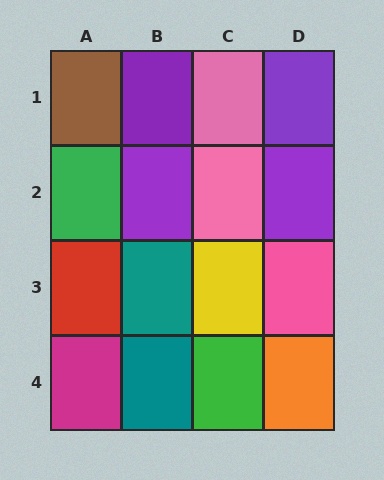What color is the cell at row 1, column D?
Purple.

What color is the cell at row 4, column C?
Green.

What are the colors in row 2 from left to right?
Green, purple, pink, purple.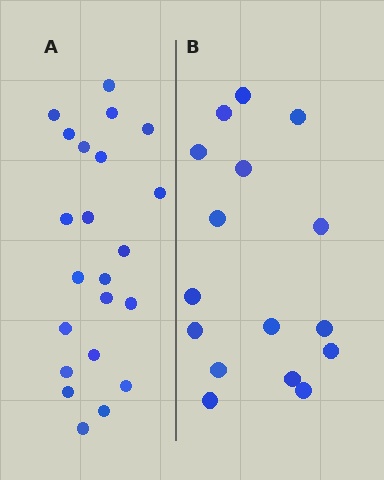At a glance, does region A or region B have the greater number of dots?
Region A (the left region) has more dots.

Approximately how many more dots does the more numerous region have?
Region A has about 6 more dots than region B.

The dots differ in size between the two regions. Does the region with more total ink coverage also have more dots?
No. Region B has more total ink coverage because its dots are larger, but region A actually contains more individual dots. Total area can be misleading — the number of items is what matters here.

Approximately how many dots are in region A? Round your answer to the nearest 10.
About 20 dots. (The exact count is 22, which rounds to 20.)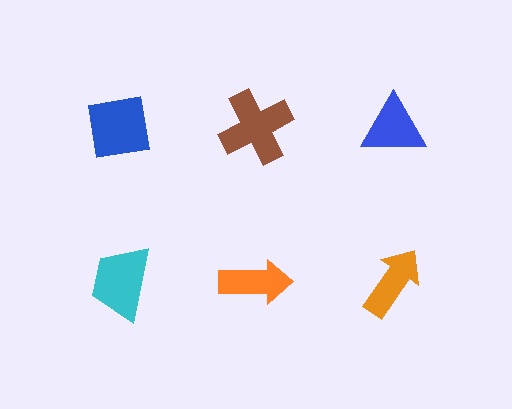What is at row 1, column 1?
A blue square.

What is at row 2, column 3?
An orange arrow.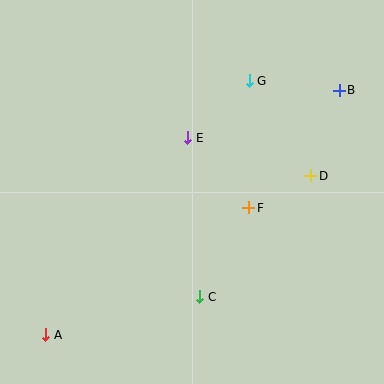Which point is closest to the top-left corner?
Point E is closest to the top-left corner.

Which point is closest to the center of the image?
Point E at (188, 138) is closest to the center.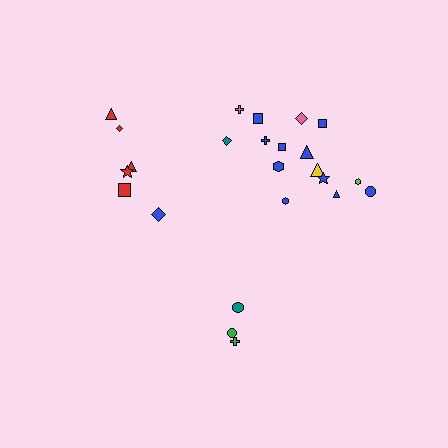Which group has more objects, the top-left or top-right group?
The top-right group.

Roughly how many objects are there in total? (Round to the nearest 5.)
Roughly 25 objects in total.